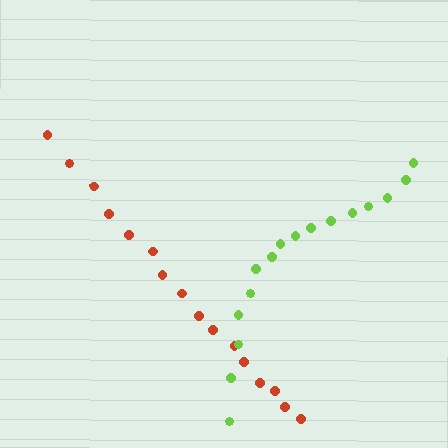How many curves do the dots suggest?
There are 2 distinct paths.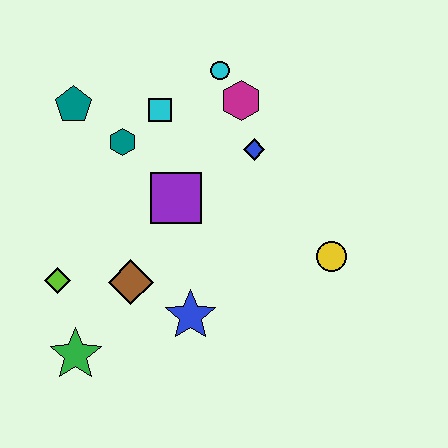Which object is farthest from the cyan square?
The green star is farthest from the cyan square.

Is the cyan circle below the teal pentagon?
No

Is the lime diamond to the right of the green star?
No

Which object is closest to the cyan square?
The teal hexagon is closest to the cyan square.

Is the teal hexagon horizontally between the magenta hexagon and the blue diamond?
No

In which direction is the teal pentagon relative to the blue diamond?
The teal pentagon is to the left of the blue diamond.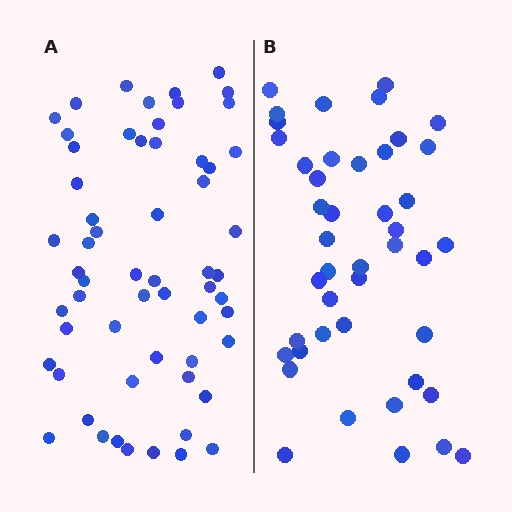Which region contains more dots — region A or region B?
Region A (the left region) has more dots.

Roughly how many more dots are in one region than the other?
Region A has approximately 15 more dots than region B.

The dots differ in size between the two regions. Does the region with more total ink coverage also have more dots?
No. Region B has more total ink coverage because its dots are larger, but region A actually contains more individual dots. Total area can be misleading — the number of items is what matters here.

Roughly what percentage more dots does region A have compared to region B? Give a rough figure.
About 35% more.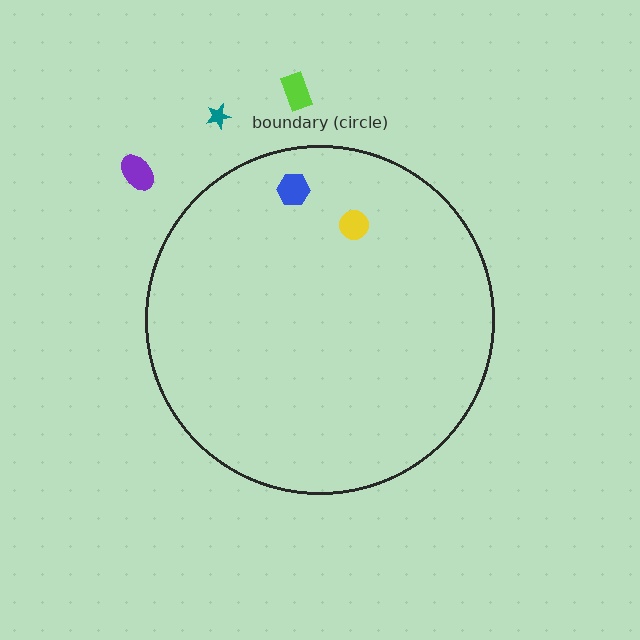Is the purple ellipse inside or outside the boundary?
Outside.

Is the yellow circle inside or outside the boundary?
Inside.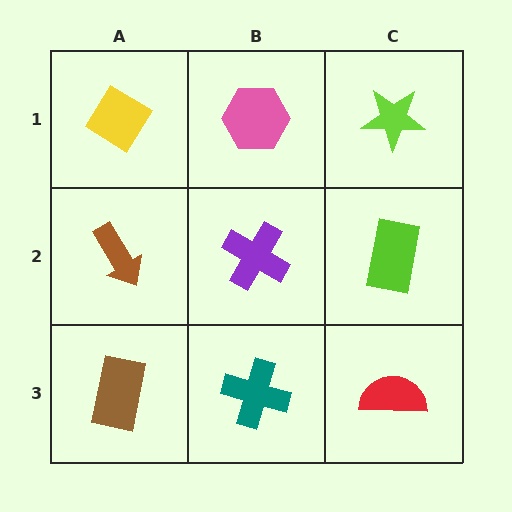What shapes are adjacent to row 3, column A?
A brown arrow (row 2, column A), a teal cross (row 3, column B).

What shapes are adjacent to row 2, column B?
A pink hexagon (row 1, column B), a teal cross (row 3, column B), a brown arrow (row 2, column A), a lime rectangle (row 2, column C).